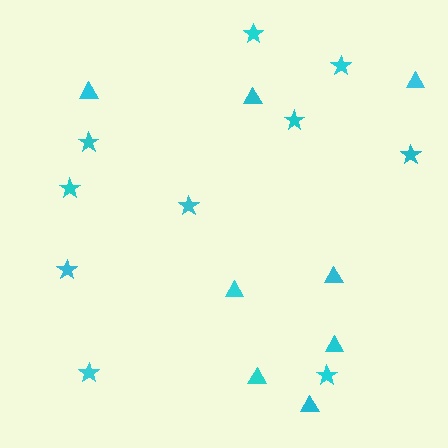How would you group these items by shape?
There are 2 groups: one group of triangles (8) and one group of stars (10).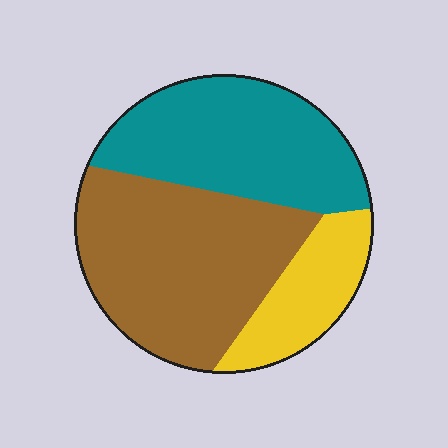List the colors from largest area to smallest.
From largest to smallest: brown, teal, yellow.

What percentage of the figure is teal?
Teal takes up between a quarter and a half of the figure.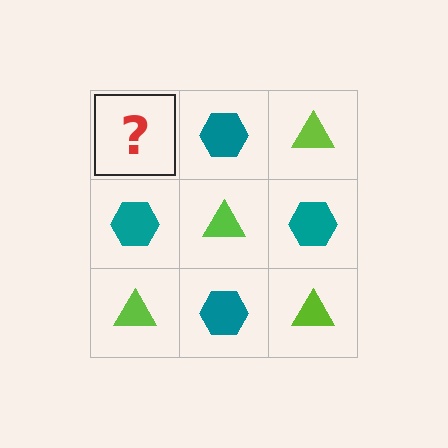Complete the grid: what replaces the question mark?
The question mark should be replaced with a lime triangle.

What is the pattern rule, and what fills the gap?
The rule is that it alternates lime triangle and teal hexagon in a checkerboard pattern. The gap should be filled with a lime triangle.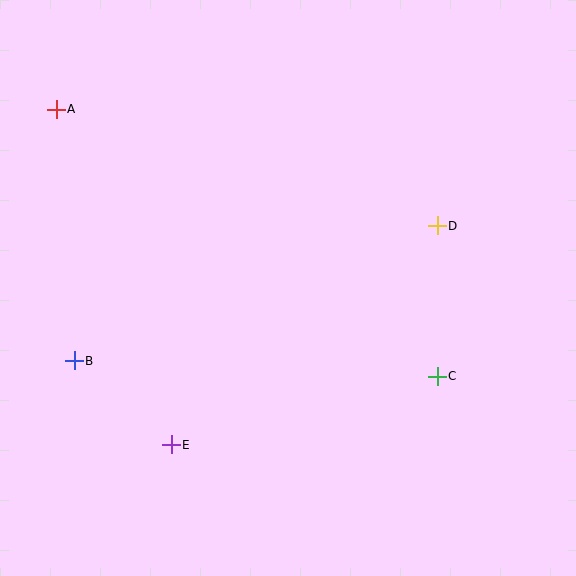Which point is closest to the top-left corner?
Point A is closest to the top-left corner.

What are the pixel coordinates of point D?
Point D is at (437, 226).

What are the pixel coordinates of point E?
Point E is at (171, 445).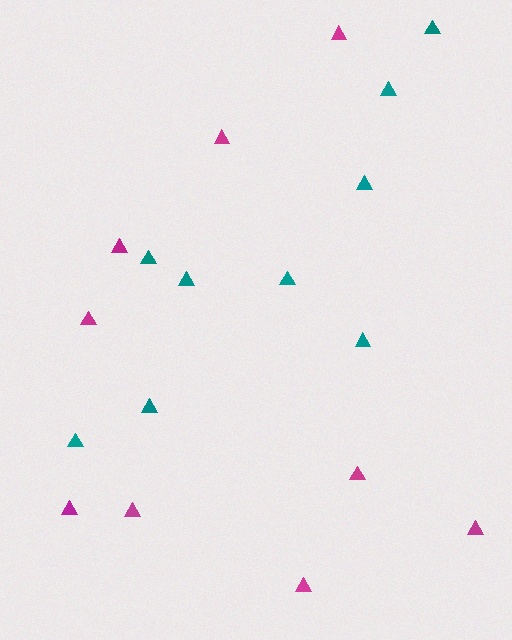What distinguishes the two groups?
There are 2 groups: one group of teal triangles (9) and one group of magenta triangles (9).